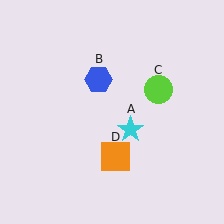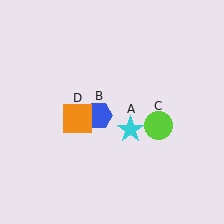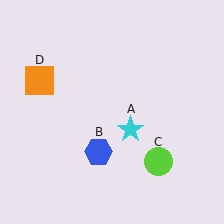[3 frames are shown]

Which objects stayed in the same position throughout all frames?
Cyan star (object A) remained stationary.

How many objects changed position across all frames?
3 objects changed position: blue hexagon (object B), lime circle (object C), orange square (object D).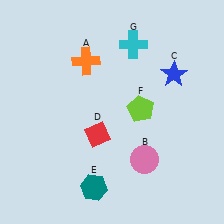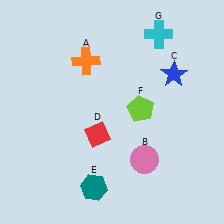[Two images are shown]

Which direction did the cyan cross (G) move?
The cyan cross (G) moved right.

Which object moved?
The cyan cross (G) moved right.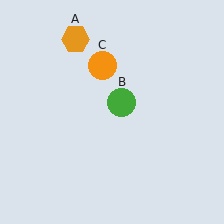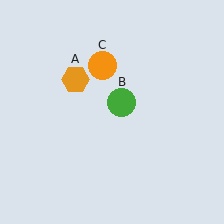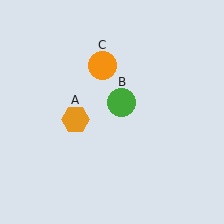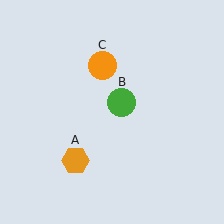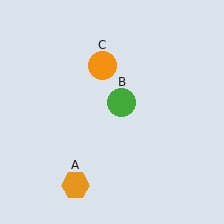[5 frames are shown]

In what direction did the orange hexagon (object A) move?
The orange hexagon (object A) moved down.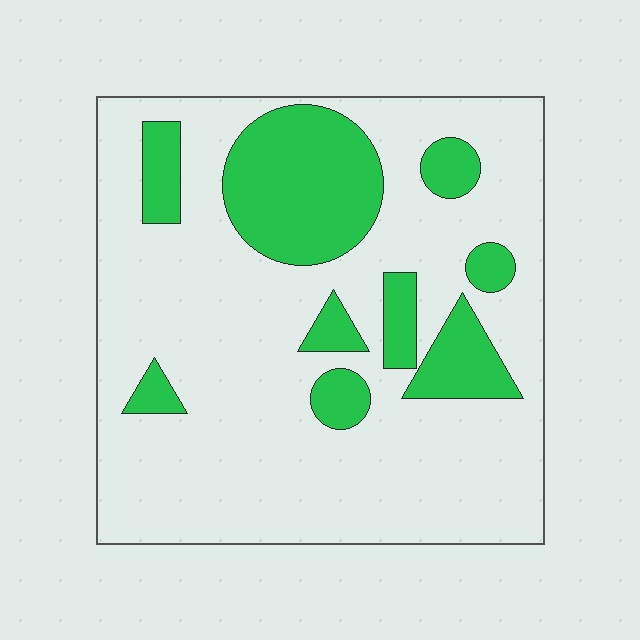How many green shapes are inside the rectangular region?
9.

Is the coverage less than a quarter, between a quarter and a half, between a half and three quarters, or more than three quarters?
Less than a quarter.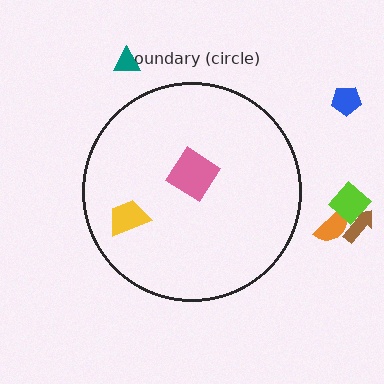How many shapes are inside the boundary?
2 inside, 5 outside.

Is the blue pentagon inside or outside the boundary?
Outside.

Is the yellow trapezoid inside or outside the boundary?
Inside.